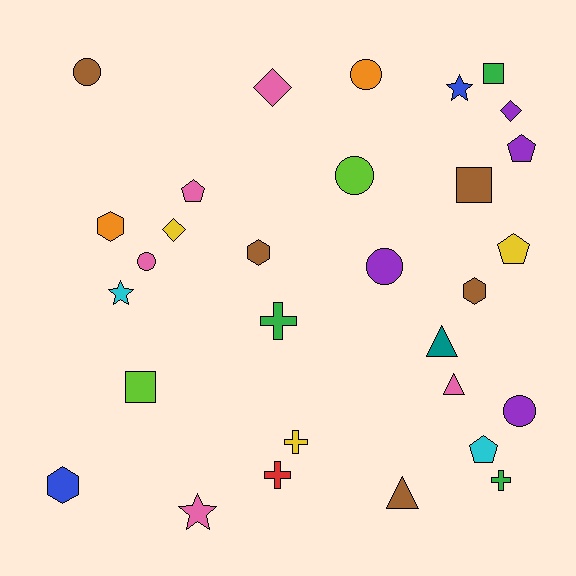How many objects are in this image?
There are 30 objects.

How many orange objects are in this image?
There are 2 orange objects.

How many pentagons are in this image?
There are 4 pentagons.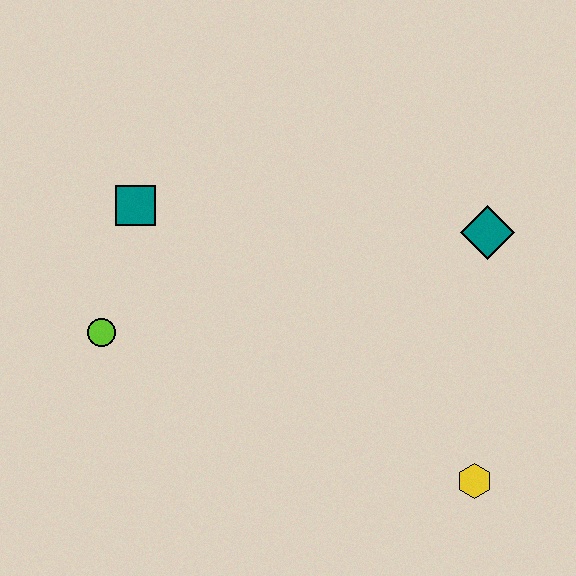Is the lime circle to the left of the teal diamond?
Yes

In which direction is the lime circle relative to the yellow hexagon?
The lime circle is to the left of the yellow hexagon.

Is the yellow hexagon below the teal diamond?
Yes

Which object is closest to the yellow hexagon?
The teal diamond is closest to the yellow hexagon.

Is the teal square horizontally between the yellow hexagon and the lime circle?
Yes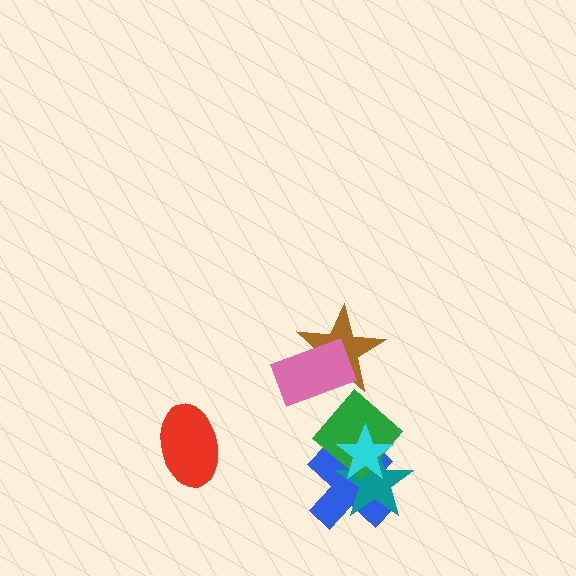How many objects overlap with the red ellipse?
0 objects overlap with the red ellipse.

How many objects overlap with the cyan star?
3 objects overlap with the cyan star.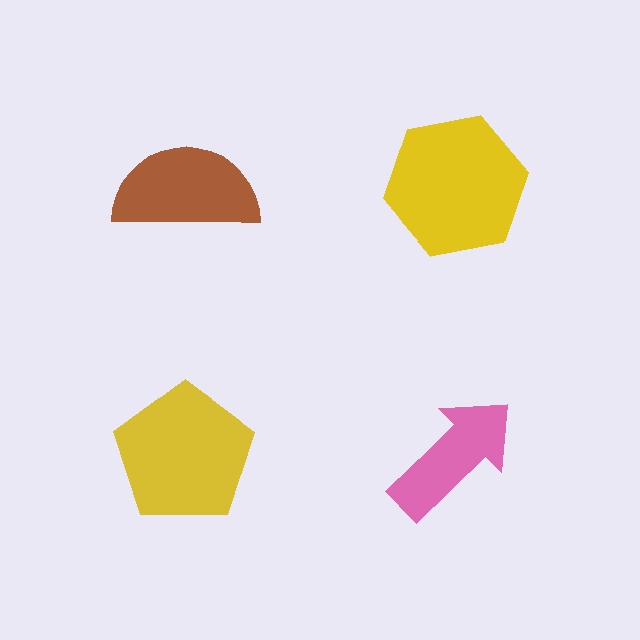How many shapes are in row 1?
2 shapes.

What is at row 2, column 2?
A pink arrow.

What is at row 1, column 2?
A yellow hexagon.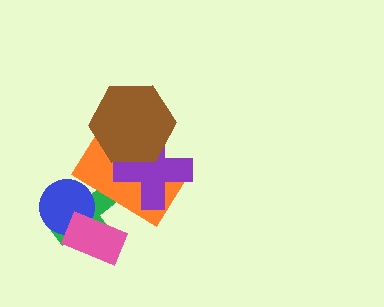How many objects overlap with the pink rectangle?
2 objects overlap with the pink rectangle.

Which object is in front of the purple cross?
The brown hexagon is in front of the purple cross.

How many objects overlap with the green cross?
3 objects overlap with the green cross.